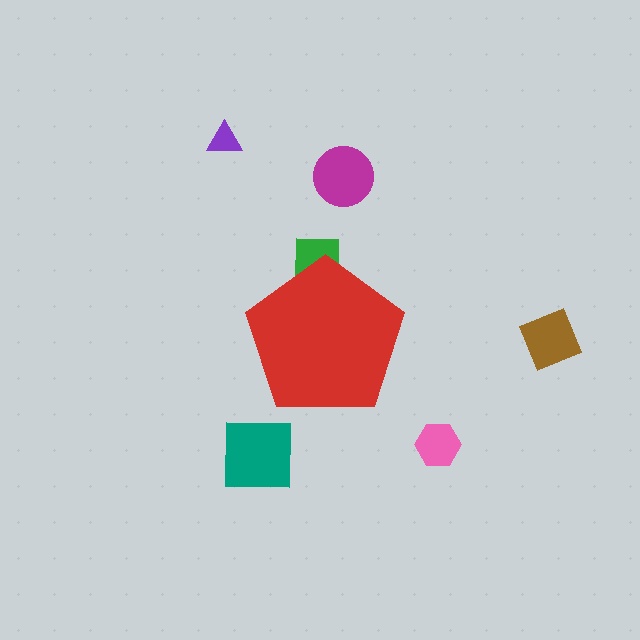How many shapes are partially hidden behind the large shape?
1 shape is partially hidden.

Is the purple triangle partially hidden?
No, the purple triangle is fully visible.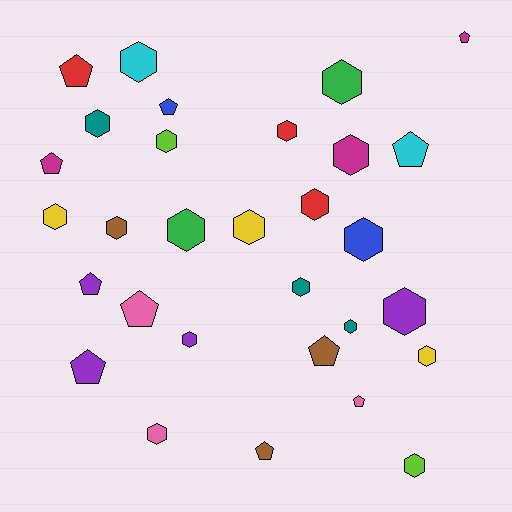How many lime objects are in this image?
There are 2 lime objects.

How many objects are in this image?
There are 30 objects.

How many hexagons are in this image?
There are 19 hexagons.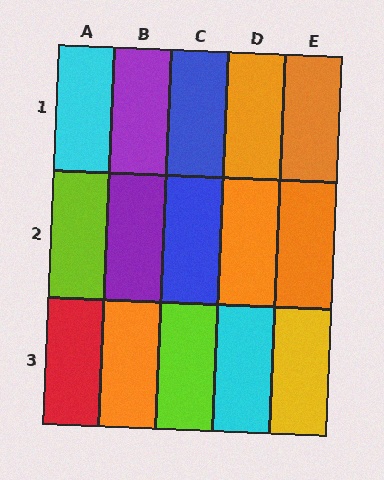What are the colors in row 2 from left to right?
Lime, purple, blue, orange, orange.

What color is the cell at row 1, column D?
Orange.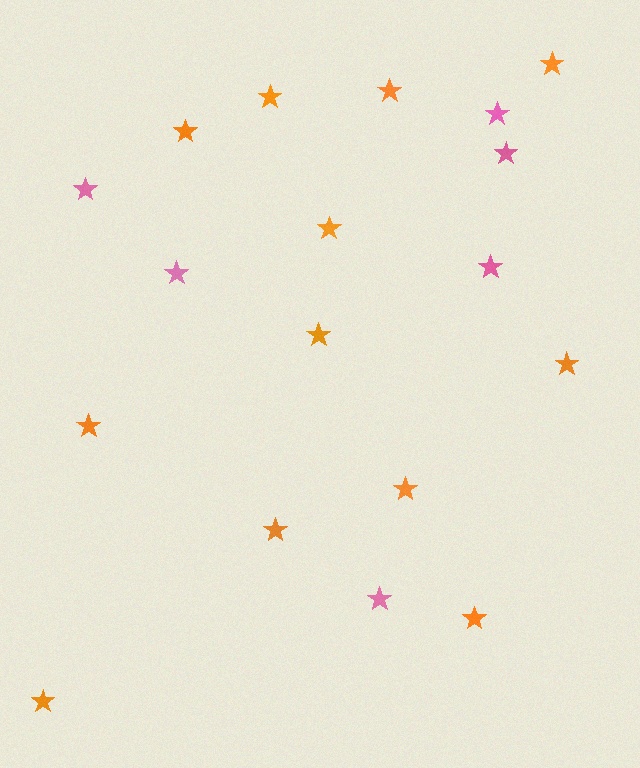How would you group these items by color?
There are 2 groups: one group of pink stars (6) and one group of orange stars (12).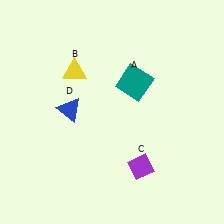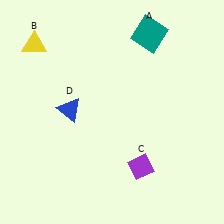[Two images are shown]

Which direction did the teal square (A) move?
The teal square (A) moved up.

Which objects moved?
The objects that moved are: the teal square (A), the yellow triangle (B).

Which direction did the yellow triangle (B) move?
The yellow triangle (B) moved left.